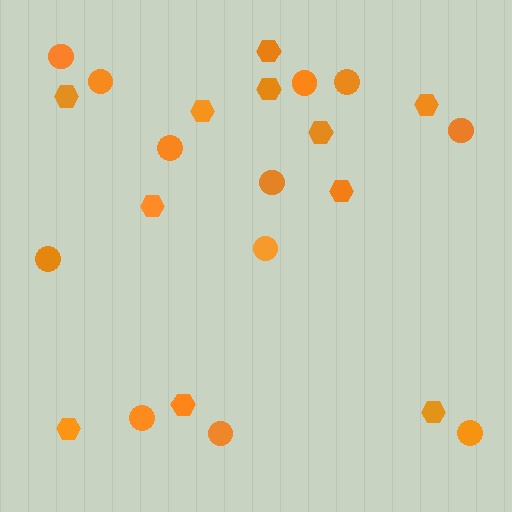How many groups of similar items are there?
There are 2 groups: one group of hexagons (11) and one group of circles (12).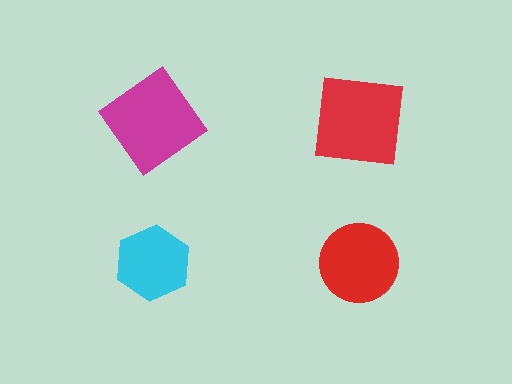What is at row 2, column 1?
A cyan hexagon.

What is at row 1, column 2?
A red square.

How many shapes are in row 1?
2 shapes.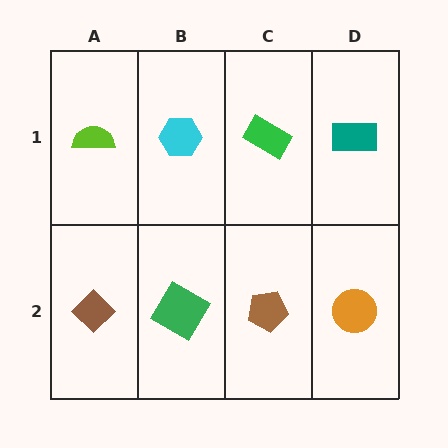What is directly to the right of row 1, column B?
A green rectangle.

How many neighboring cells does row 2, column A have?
2.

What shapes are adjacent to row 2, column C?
A green rectangle (row 1, column C), a green diamond (row 2, column B), an orange circle (row 2, column D).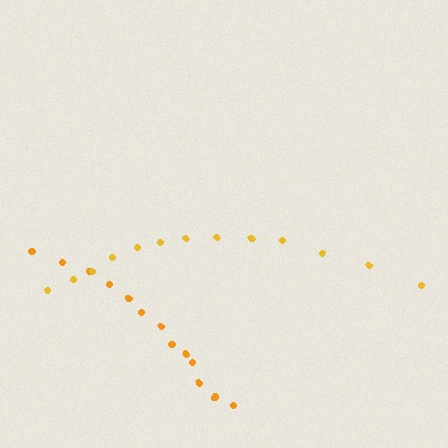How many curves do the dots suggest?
There are 2 distinct paths.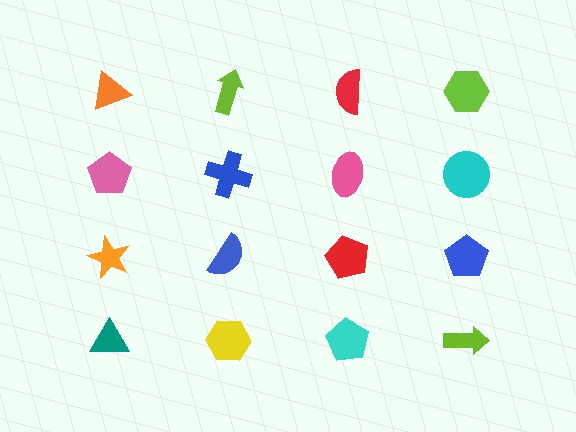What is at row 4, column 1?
A teal triangle.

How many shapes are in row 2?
4 shapes.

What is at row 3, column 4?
A blue pentagon.